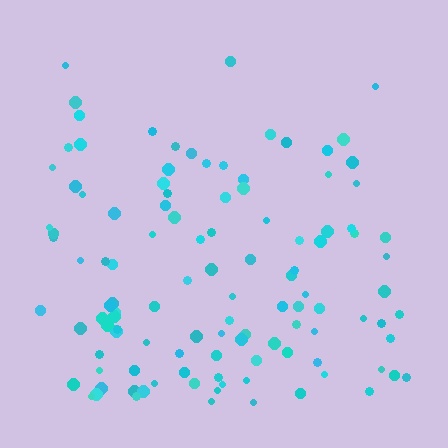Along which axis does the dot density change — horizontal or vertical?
Vertical.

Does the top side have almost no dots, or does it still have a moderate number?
Still a moderate number, just noticeably fewer than the bottom.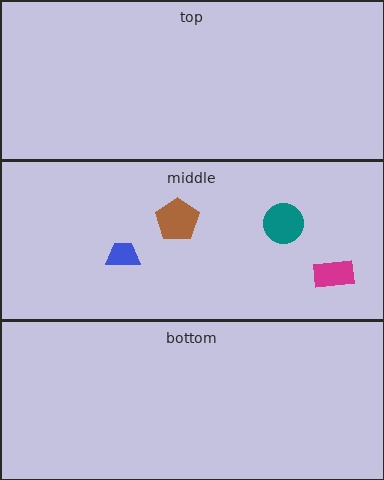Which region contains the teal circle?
The middle region.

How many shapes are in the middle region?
4.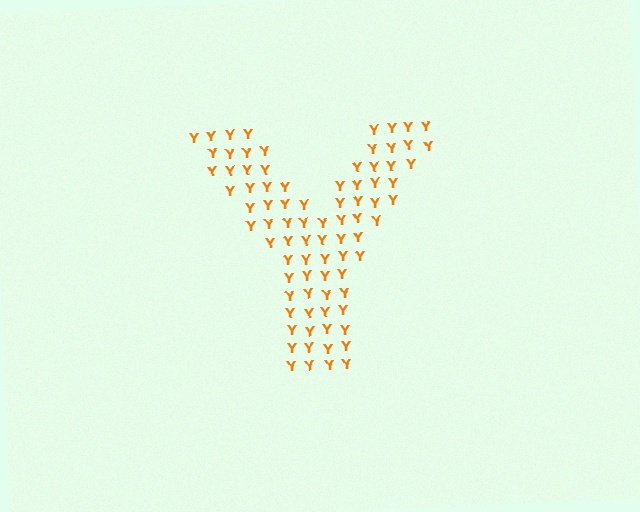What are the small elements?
The small elements are letter Y's.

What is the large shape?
The large shape is the letter Y.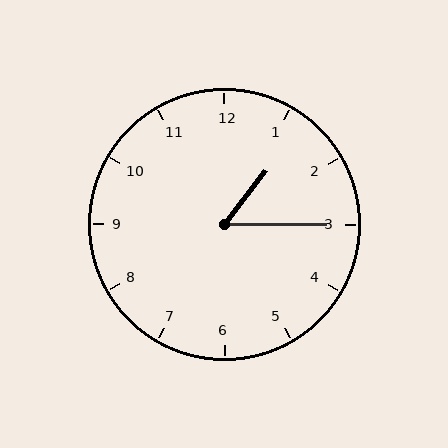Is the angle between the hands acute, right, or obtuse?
It is acute.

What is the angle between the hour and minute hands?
Approximately 52 degrees.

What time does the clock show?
1:15.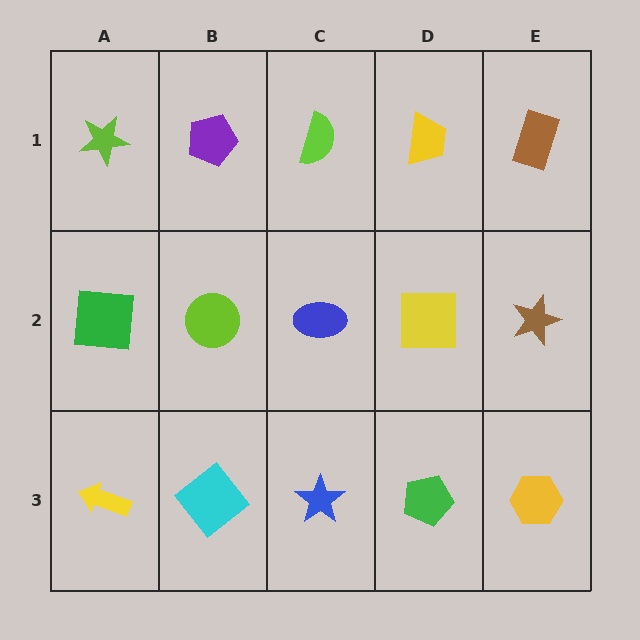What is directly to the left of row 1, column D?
A lime semicircle.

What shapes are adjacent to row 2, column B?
A purple pentagon (row 1, column B), a cyan diamond (row 3, column B), a green square (row 2, column A), a blue ellipse (row 2, column C).